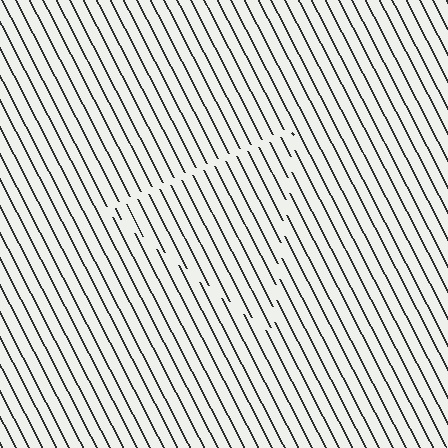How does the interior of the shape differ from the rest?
The interior of the shape contains the same grating, shifted by half a period — the contour is defined by the phase discontinuity where line-ends from the inner and outer gratings abut.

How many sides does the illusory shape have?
3 sides — the line-ends trace a triangle.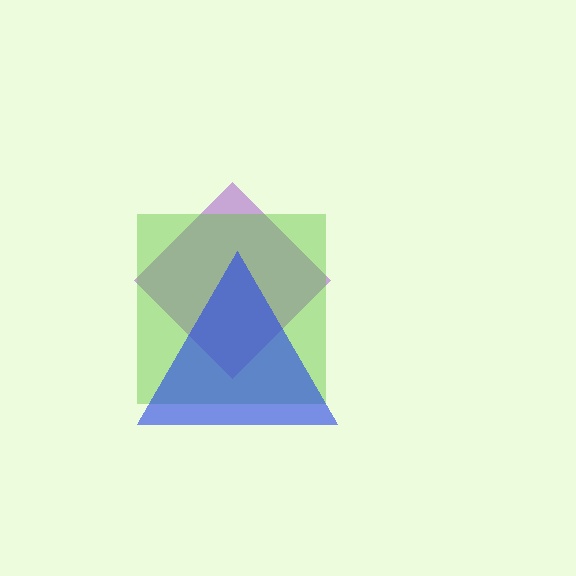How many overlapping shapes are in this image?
There are 3 overlapping shapes in the image.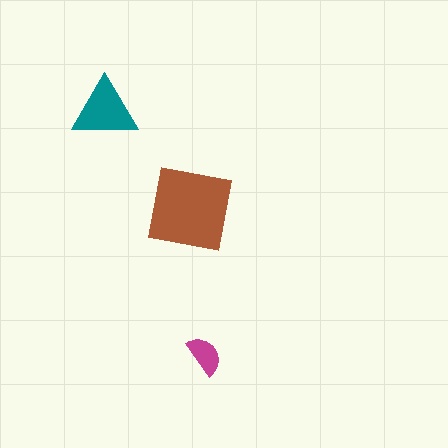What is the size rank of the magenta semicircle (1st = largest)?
3rd.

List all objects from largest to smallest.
The brown square, the teal triangle, the magenta semicircle.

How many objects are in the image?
There are 3 objects in the image.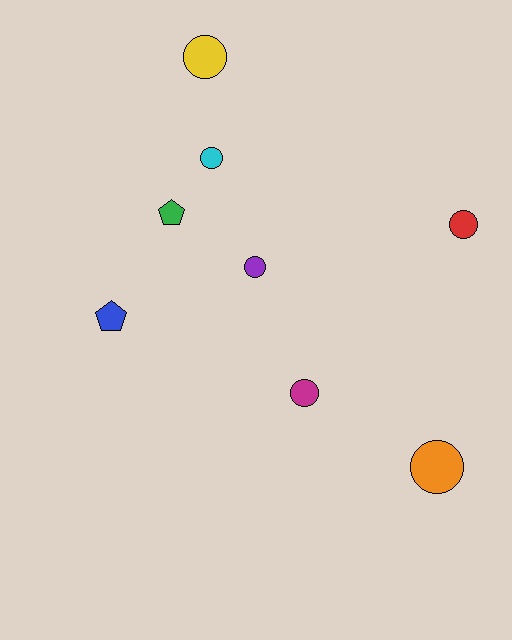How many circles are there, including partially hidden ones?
There are 6 circles.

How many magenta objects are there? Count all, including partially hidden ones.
There is 1 magenta object.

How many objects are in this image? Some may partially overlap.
There are 8 objects.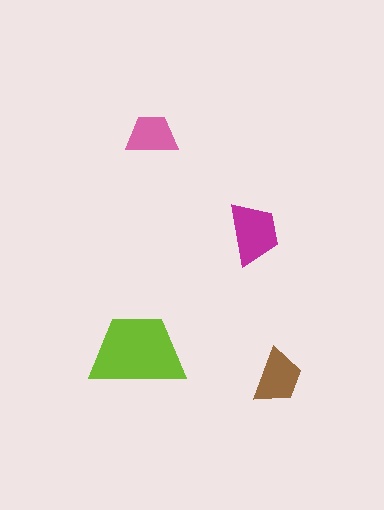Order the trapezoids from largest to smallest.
the lime one, the magenta one, the brown one, the pink one.